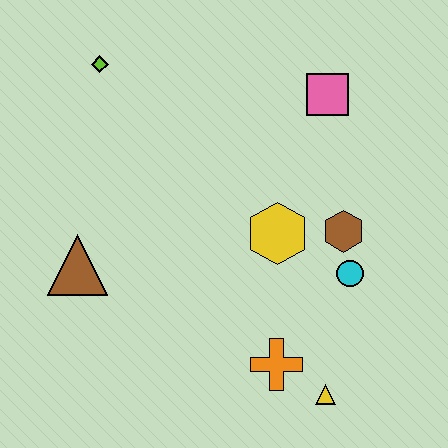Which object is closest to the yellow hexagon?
The brown hexagon is closest to the yellow hexagon.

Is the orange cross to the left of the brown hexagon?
Yes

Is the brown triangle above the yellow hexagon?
No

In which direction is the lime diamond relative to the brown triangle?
The lime diamond is above the brown triangle.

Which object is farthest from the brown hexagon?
The lime diamond is farthest from the brown hexagon.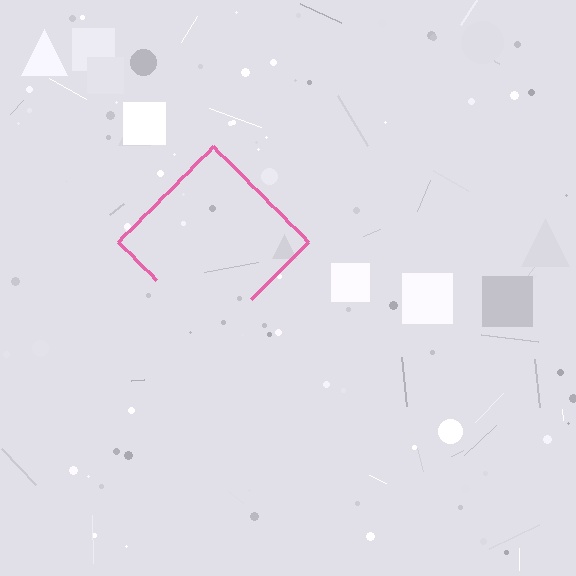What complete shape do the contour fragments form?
The contour fragments form a diamond.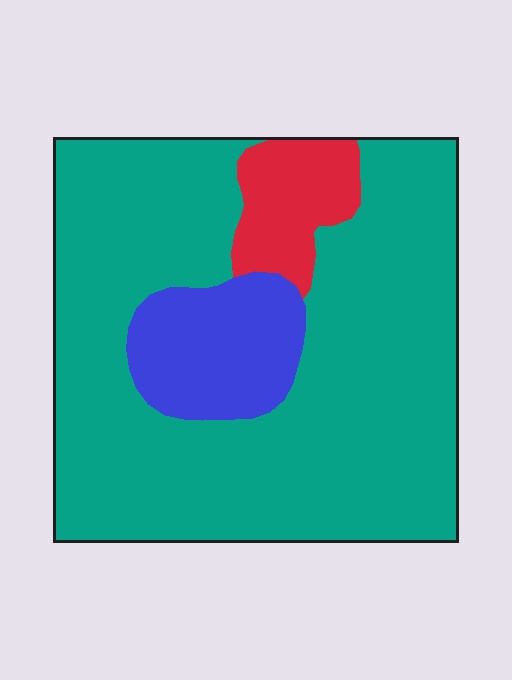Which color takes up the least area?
Red, at roughly 10%.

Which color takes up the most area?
Teal, at roughly 80%.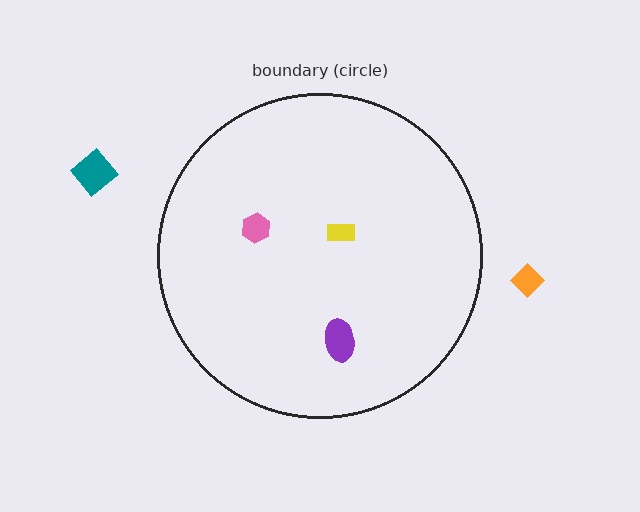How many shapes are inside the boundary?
3 inside, 2 outside.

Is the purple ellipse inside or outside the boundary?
Inside.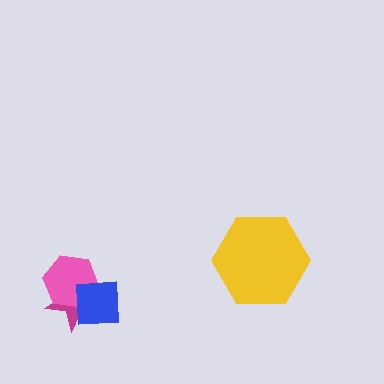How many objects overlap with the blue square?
2 objects overlap with the blue square.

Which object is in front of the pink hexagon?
The blue square is in front of the pink hexagon.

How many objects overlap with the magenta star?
2 objects overlap with the magenta star.